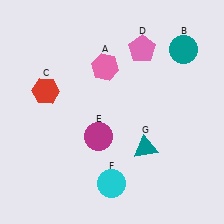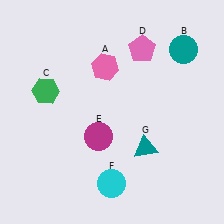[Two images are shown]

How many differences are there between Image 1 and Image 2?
There is 1 difference between the two images.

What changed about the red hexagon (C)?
In Image 1, C is red. In Image 2, it changed to green.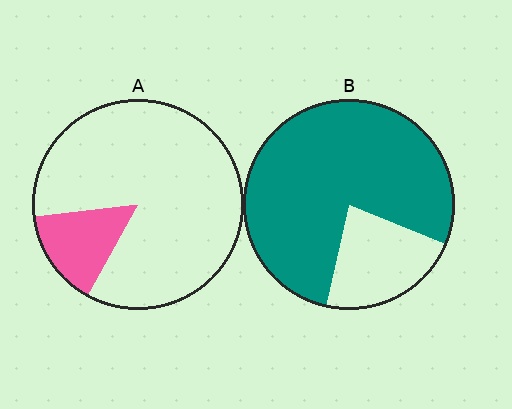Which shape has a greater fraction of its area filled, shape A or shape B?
Shape B.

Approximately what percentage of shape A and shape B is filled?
A is approximately 15% and B is approximately 80%.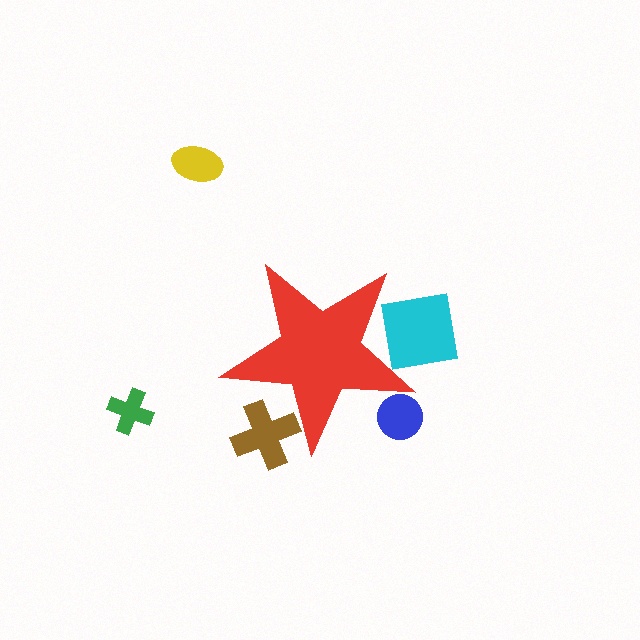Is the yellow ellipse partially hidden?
No, the yellow ellipse is fully visible.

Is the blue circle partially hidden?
Yes, the blue circle is partially hidden behind the red star.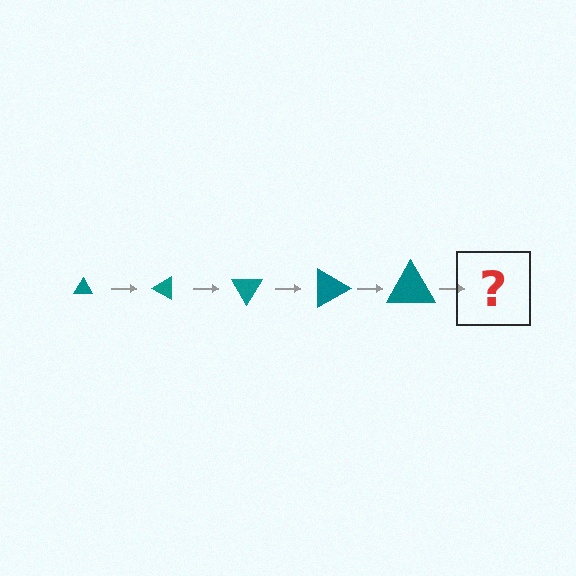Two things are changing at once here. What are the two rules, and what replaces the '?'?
The two rules are that the triangle grows larger each step and it rotates 30 degrees each step. The '?' should be a triangle, larger than the previous one and rotated 150 degrees from the start.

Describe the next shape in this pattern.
It should be a triangle, larger than the previous one and rotated 150 degrees from the start.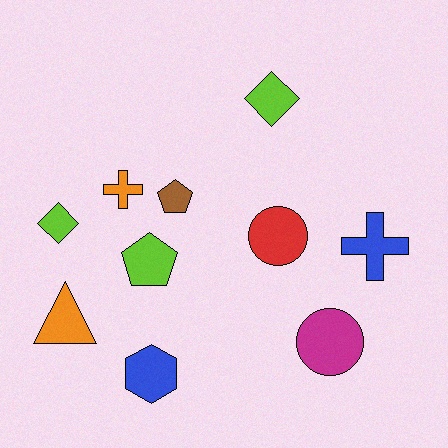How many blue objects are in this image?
There are 2 blue objects.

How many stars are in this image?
There are no stars.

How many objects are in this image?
There are 10 objects.